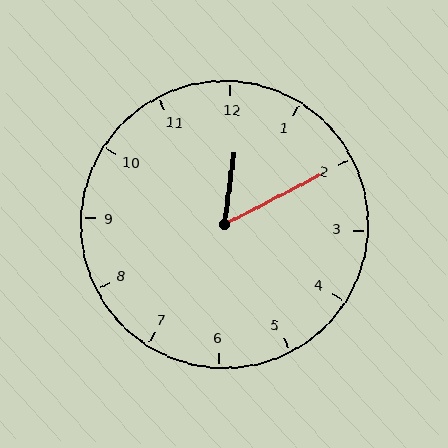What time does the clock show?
12:10.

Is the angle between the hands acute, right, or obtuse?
It is acute.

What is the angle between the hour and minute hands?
Approximately 55 degrees.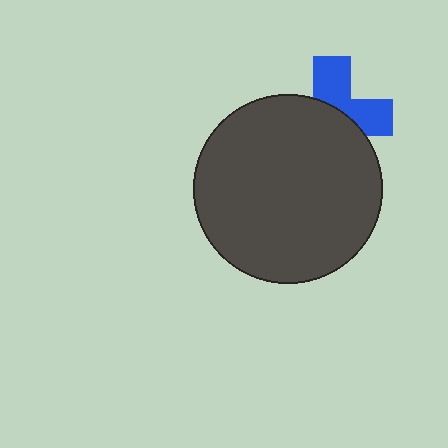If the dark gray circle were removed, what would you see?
You would see the complete blue cross.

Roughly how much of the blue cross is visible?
A small part of it is visible (roughly 43%).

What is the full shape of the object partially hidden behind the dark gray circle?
The partially hidden object is a blue cross.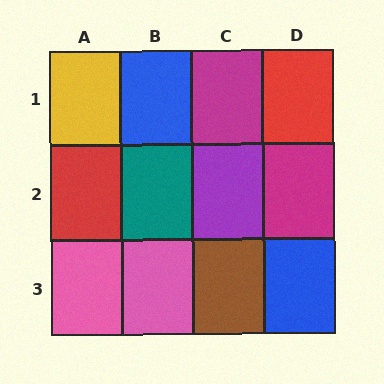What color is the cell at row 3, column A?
Pink.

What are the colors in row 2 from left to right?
Red, teal, purple, magenta.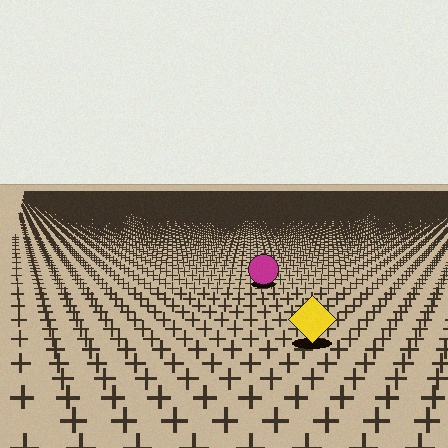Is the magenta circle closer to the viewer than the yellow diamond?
No. The yellow diamond is closer — you can tell from the texture gradient: the ground texture is coarser near it.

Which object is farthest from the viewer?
The magenta circle is farthest from the viewer. It appears smaller and the ground texture around it is denser.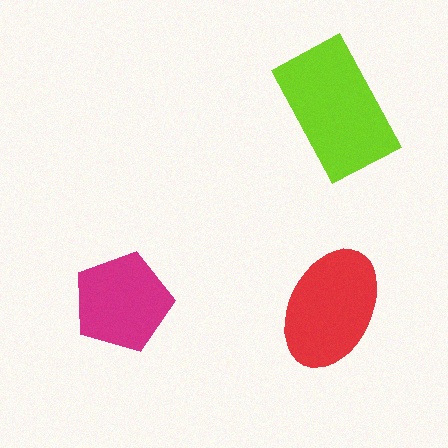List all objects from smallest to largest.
The magenta pentagon, the red ellipse, the lime rectangle.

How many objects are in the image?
There are 3 objects in the image.